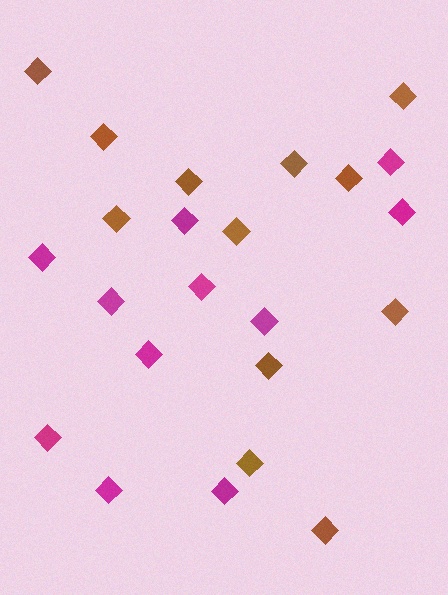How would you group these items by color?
There are 2 groups: one group of magenta diamonds (11) and one group of brown diamonds (12).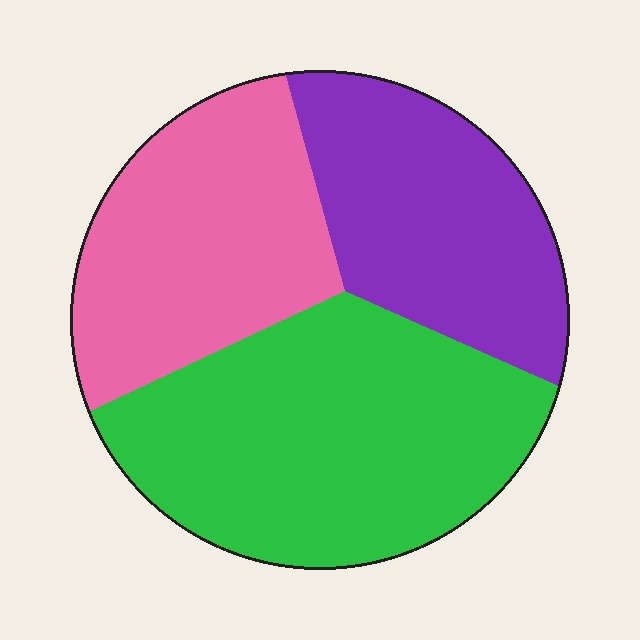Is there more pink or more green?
Green.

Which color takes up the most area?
Green, at roughly 45%.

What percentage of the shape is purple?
Purple takes up about one quarter (1/4) of the shape.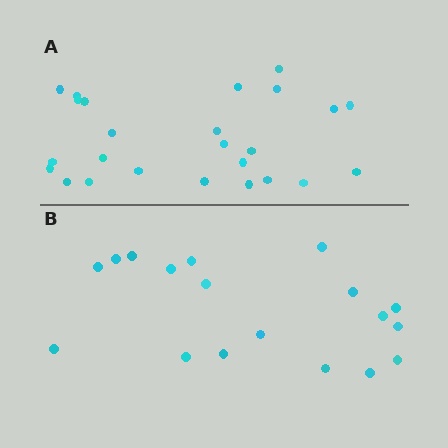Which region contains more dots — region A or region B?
Region A (the top region) has more dots.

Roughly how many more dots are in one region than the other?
Region A has roughly 8 or so more dots than region B.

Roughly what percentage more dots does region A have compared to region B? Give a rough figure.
About 40% more.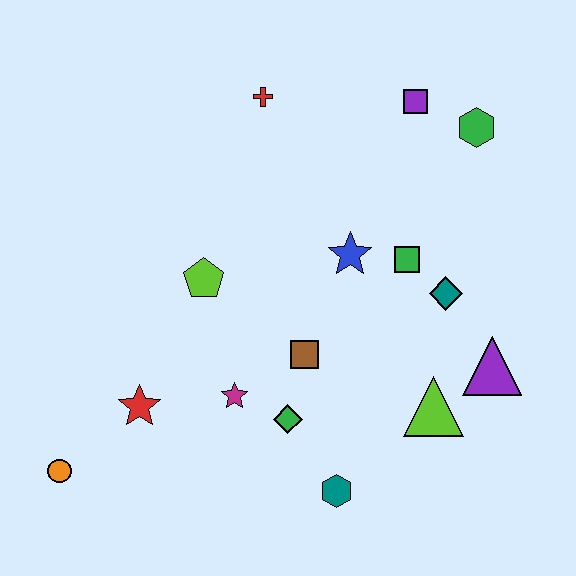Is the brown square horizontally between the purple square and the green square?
No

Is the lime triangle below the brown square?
Yes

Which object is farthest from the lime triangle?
The orange circle is farthest from the lime triangle.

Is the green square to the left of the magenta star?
No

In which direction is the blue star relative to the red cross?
The blue star is below the red cross.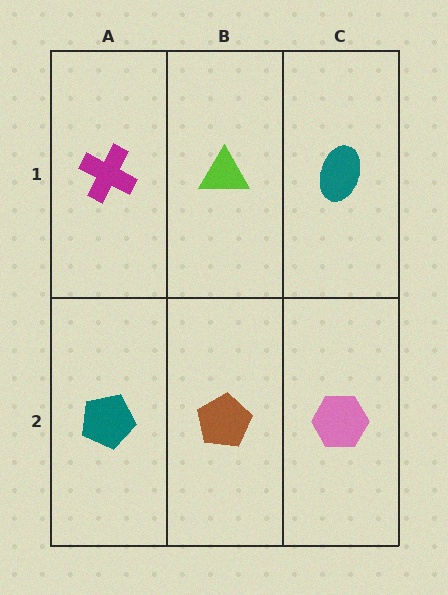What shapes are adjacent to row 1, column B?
A brown pentagon (row 2, column B), a magenta cross (row 1, column A), a teal ellipse (row 1, column C).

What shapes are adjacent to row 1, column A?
A teal pentagon (row 2, column A), a lime triangle (row 1, column B).